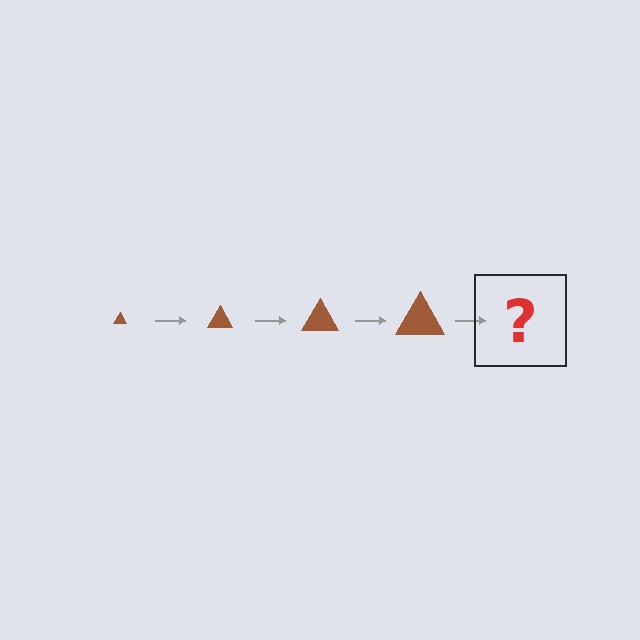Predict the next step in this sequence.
The next step is a brown triangle, larger than the previous one.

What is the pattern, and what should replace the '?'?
The pattern is that the triangle gets progressively larger each step. The '?' should be a brown triangle, larger than the previous one.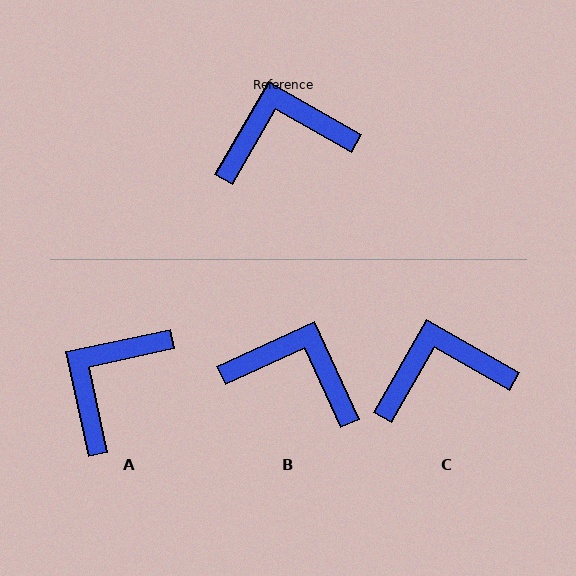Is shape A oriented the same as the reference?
No, it is off by about 42 degrees.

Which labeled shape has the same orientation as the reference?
C.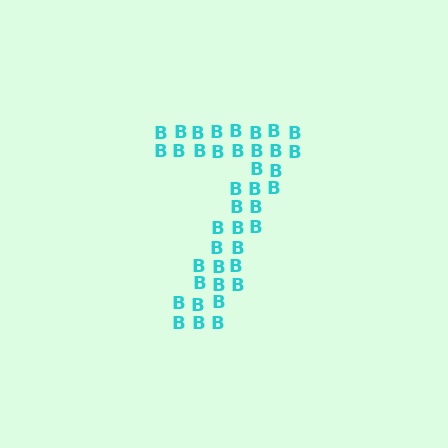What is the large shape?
The large shape is the digit 7.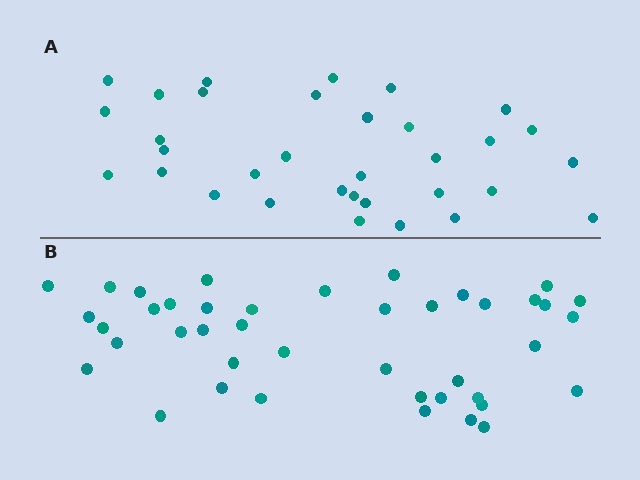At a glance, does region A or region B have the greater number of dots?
Region B (the bottom region) has more dots.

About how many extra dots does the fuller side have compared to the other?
Region B has roughly 8 or so more dots than region A.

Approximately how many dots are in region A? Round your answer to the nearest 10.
About 30 dots. (The exact count is 33, which rounds to 30.)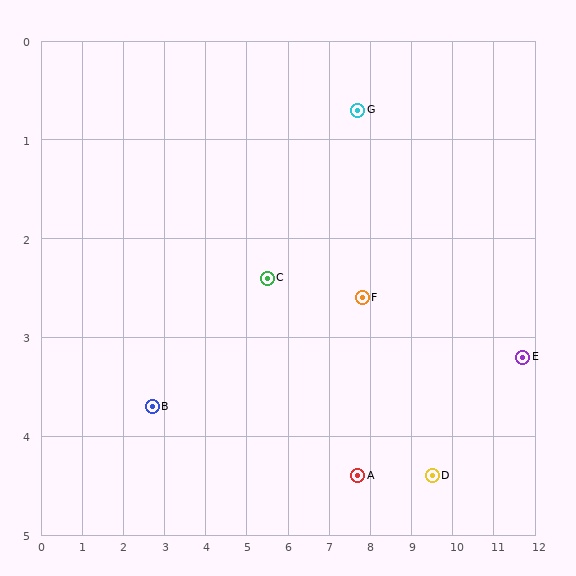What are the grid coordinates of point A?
Point A is at approximately (7.7, 4.4).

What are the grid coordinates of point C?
Point C is at approximately (5.5, 2.4).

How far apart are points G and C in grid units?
Points G and C are about 2.8 grid units apart.